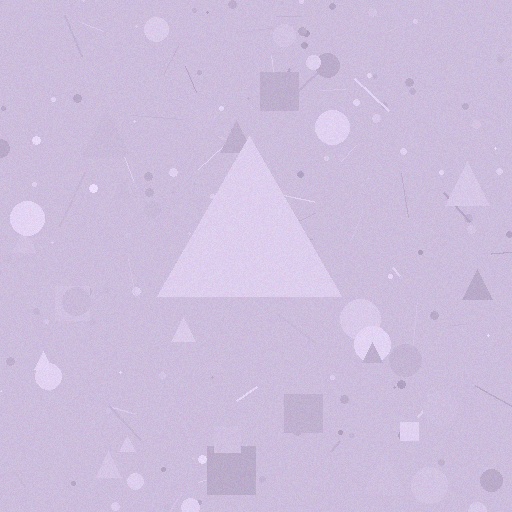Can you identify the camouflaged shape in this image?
The camouflaged shape is a triangle.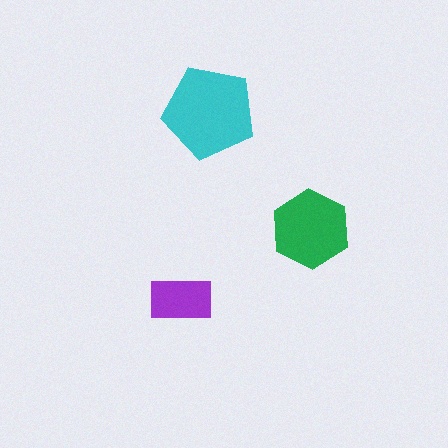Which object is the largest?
The cyan pentagon.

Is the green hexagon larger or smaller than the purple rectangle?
Larger.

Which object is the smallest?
The purple rectangle.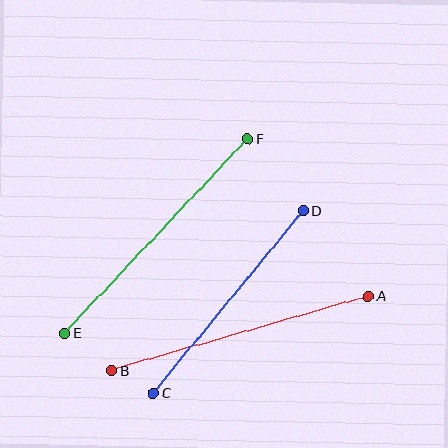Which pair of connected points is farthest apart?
Points A and B are farthest apart.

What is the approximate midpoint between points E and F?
The midpoint is at approximately (156, 236) pixels.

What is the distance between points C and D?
The distance is approximately 236 pixels.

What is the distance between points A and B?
The distance is approximately 267 pixels.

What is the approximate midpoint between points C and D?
The midpoint is at approximately (229, 302) pixels.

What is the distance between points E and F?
The distance is approximately 266 pixels.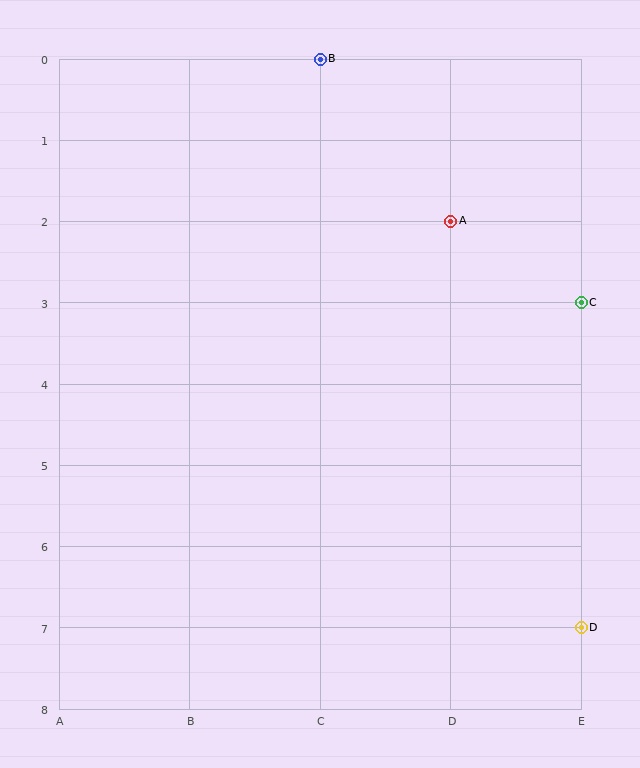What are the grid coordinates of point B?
Point B is at grid coordinates (C, 0).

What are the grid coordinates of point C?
Point C is at grid coordinates (E, 3).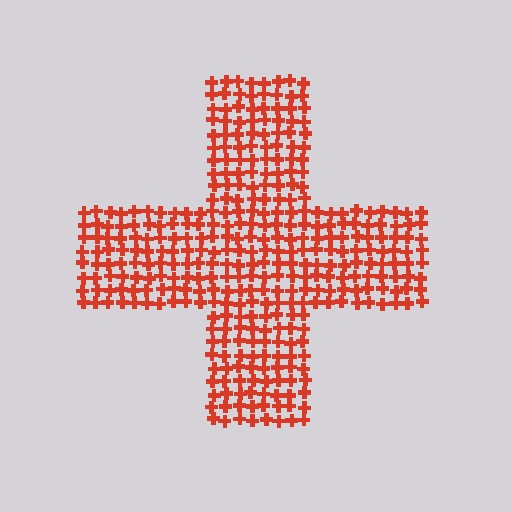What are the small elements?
The small elements are crosses.